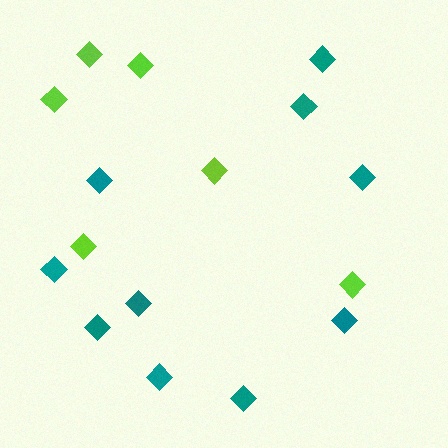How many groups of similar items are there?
There are 2 groups: one group of teal diamonds (10) and one group of lime diamonds (6).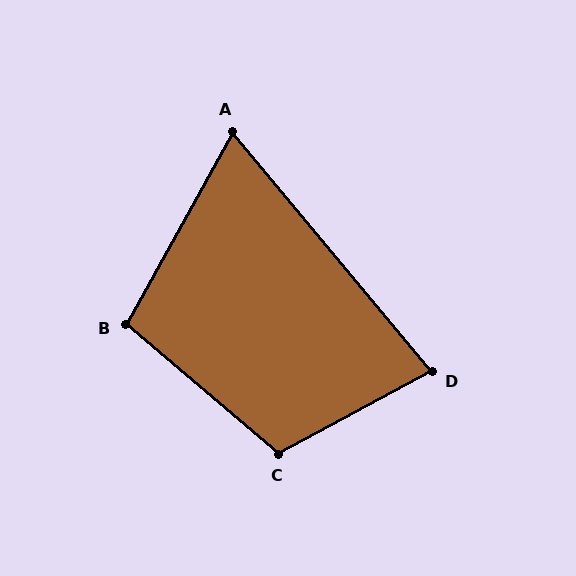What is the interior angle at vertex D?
Approximately 79 degrees (acute).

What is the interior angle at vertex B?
Approximately 101 degrees (obtuse).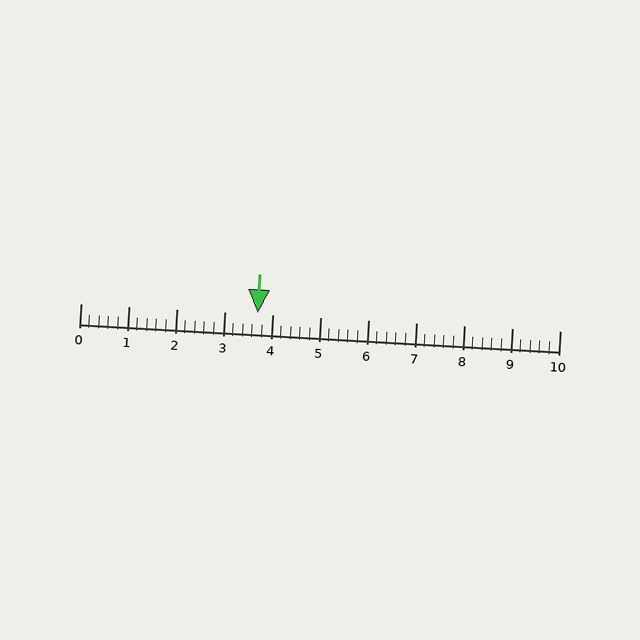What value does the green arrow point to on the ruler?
The green arrow points to approximately 3.7.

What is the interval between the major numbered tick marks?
The major tick marks are spaced 1 units apart.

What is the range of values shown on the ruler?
The ruler shows values from 0 to 10.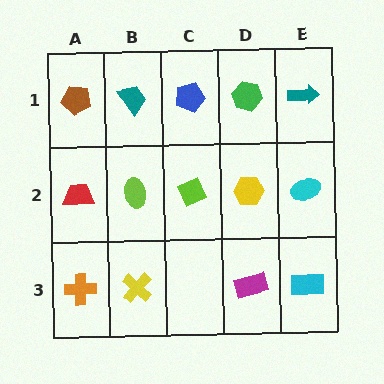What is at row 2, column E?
A cyan ellipse.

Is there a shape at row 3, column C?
No, that cell is empty.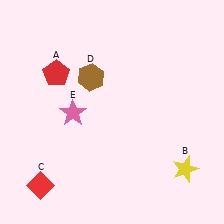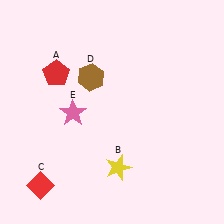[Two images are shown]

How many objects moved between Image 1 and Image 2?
1 object moved between the two images.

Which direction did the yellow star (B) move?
The yellow star (B) moved left.